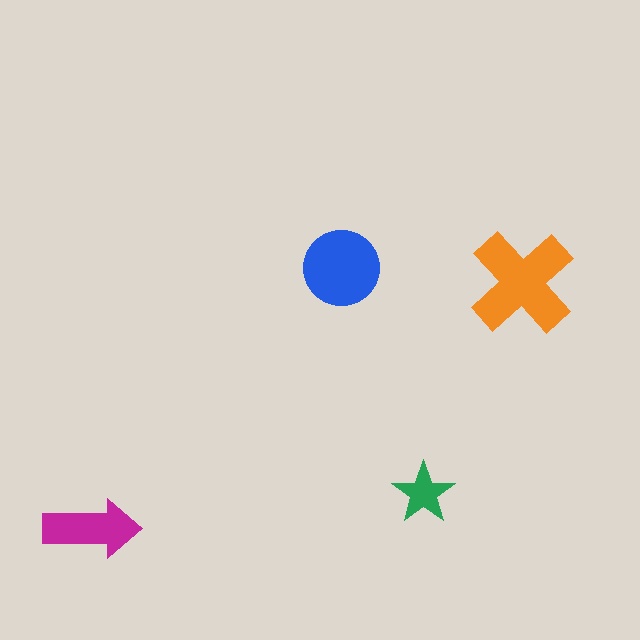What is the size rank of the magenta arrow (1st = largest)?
3rd.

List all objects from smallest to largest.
The green star, the magenta arrow, the blue circle, the orange cross.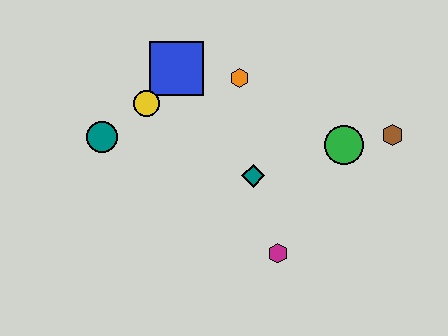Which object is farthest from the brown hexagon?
The teal circle is farthest from the brown hexagon.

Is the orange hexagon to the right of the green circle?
No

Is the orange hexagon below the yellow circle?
No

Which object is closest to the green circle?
The brown hexagon is closest to the green circle.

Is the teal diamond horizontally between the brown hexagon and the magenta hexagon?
No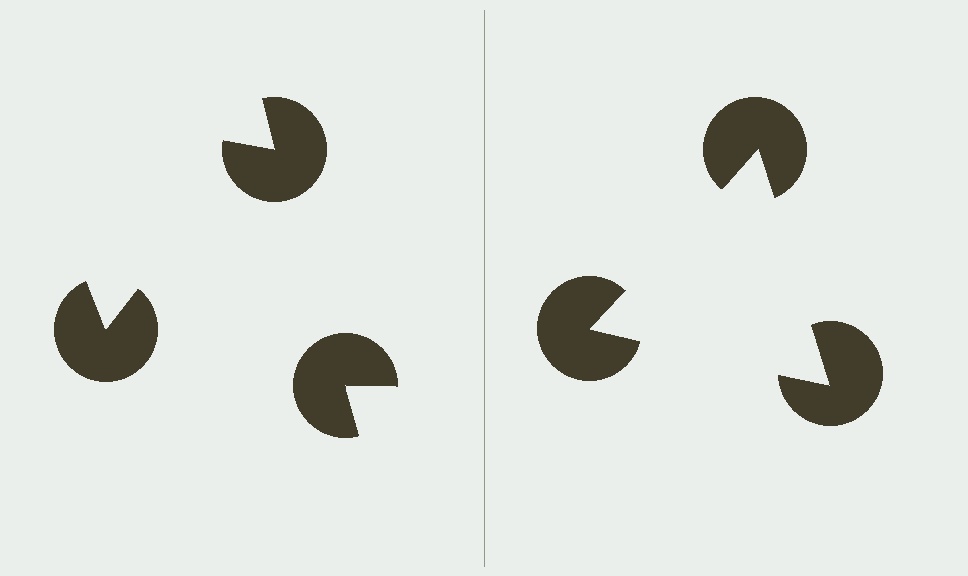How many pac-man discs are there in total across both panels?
6 — 3 on each side.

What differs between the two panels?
The pac-man discs are positioned identically on both sides; only the wedge orientations differ. On the right they align to a triangle; on the left they are misaligned.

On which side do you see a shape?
An illusory triangle appears on the right side. On the left side the wedge cuts are rotated, so no coherent shape forms.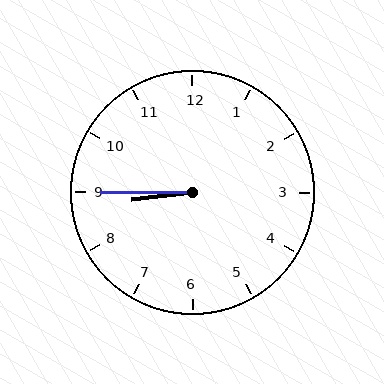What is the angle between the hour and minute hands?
Approximately 8 degrees.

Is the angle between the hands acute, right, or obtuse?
It is acute.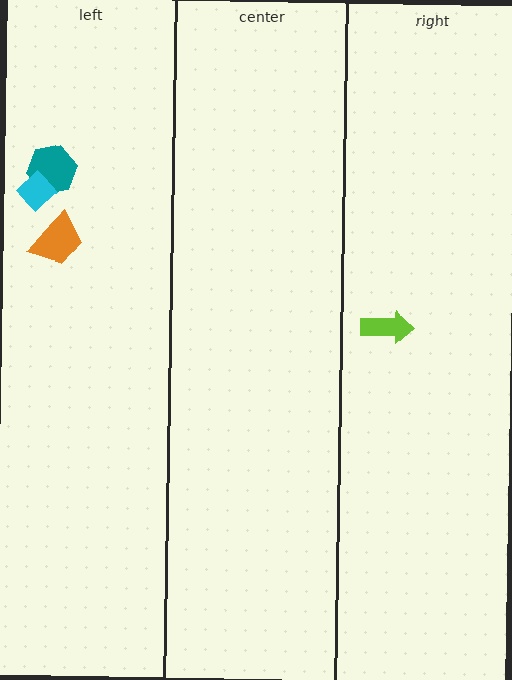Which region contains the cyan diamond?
The left region.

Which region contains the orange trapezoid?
The left region.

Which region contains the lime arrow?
The right region.